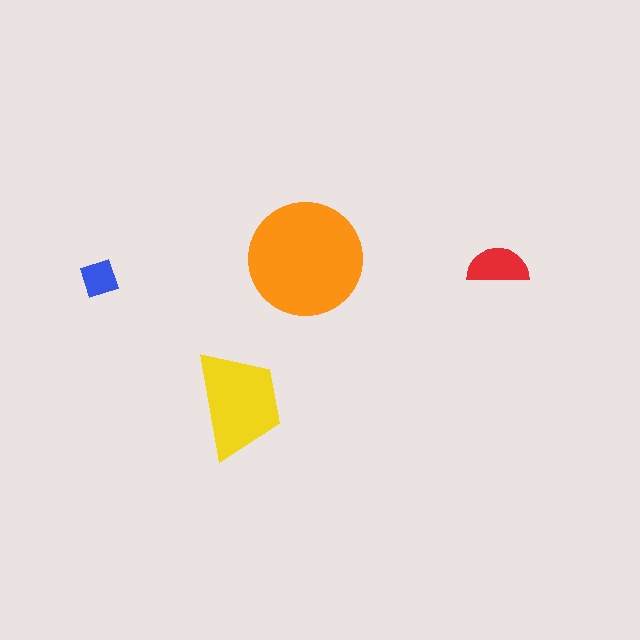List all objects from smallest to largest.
The blue square, the red semicircle, the yellow trapezoid, the orange circle.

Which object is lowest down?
The yellow trapezoid is bottommost.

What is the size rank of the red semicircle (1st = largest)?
3rd.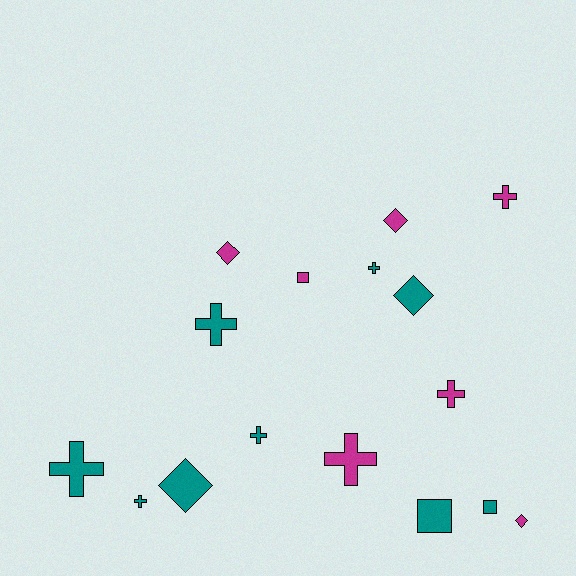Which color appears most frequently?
Teal, with 9 objects.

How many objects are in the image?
There are 16 objects.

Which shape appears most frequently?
Cross, with 8 objects.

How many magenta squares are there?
There is 1 magenta square.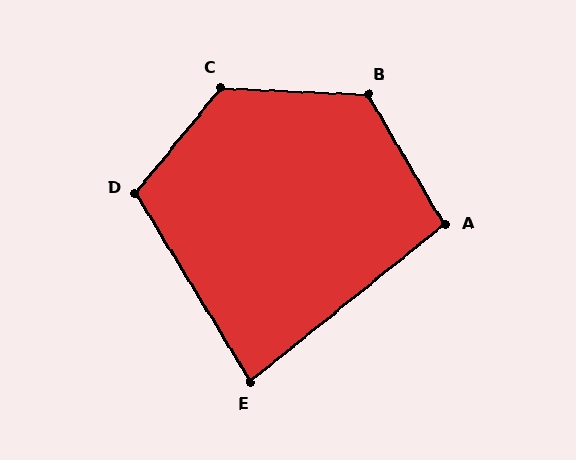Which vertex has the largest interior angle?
C, at approximately 126 degrees.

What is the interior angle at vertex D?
Approximately 110 degrees (obtuse).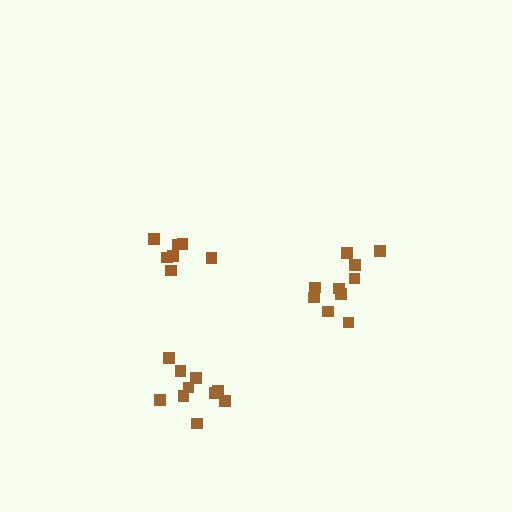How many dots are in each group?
Group 1: 7 dots, Group 2: 10 dots, Group 3: 10 dots (27 total).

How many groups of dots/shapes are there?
There are 3 groups.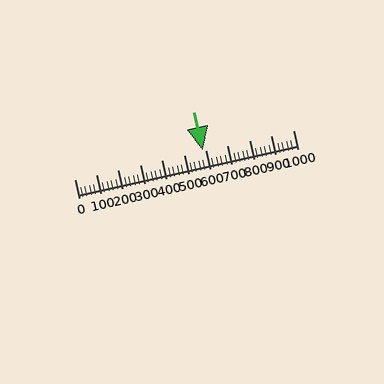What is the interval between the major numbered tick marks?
The major tick marks are spaced 100 units apart.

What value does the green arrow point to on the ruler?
The green arrow points to approximately 585.